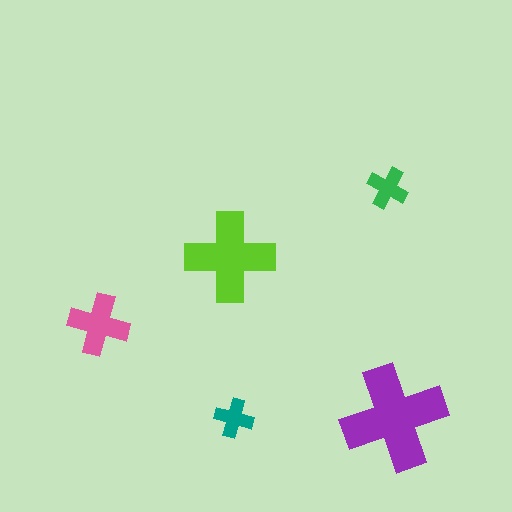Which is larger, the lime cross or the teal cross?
The lime one.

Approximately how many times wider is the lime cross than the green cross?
About 2 times wider.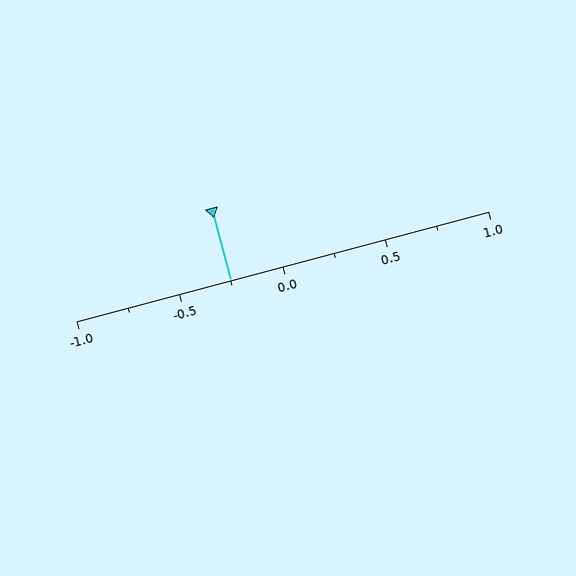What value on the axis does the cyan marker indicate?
The marker indicates approximately -0.25.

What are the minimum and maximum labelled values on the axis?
The axis runs from -1.0 to 1.0.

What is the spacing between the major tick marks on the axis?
The major ticks are spaced 0.5 apart.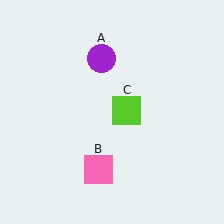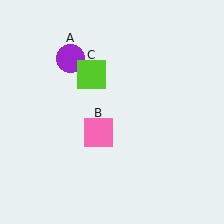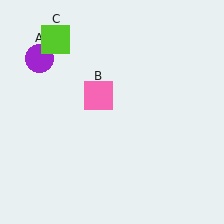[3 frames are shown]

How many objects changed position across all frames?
3 objects changed position: purple circle (object A), pink square (object B), lime square (object C).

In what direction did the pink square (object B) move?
The pink square (object B) moved up.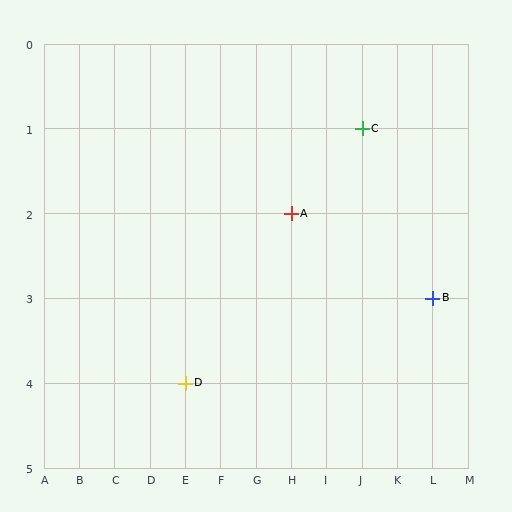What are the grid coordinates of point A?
Point A is at grid coordinates (H, 2).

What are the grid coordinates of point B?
Point B is at grid coordinates (L, 3).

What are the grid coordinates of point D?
Point D is at grid coordinates (E, 4).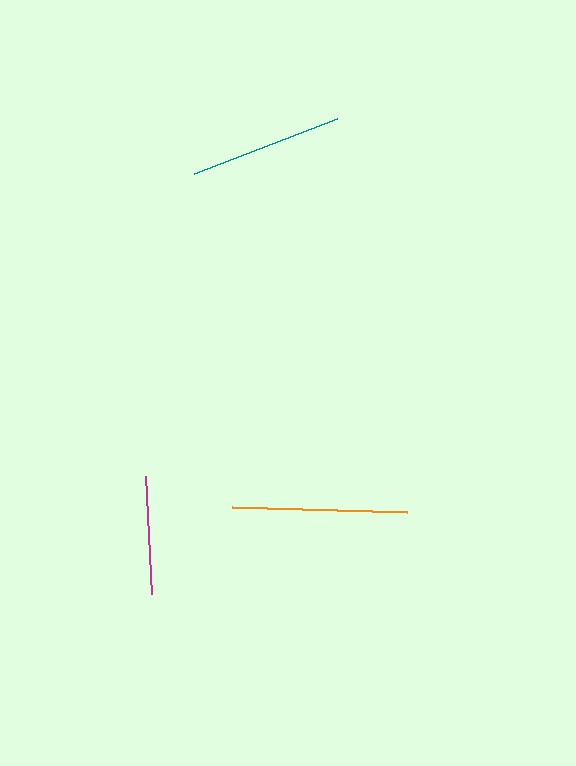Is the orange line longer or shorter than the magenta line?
The orange line is longer than the magenta line.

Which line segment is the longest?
The orange line is the longest at approximately 176 pixels.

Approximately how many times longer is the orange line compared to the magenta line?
The orange line is approximately 1.5 times the length of the magenta line.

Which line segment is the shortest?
The magenta line is the shortest at approximately 119 pixels.